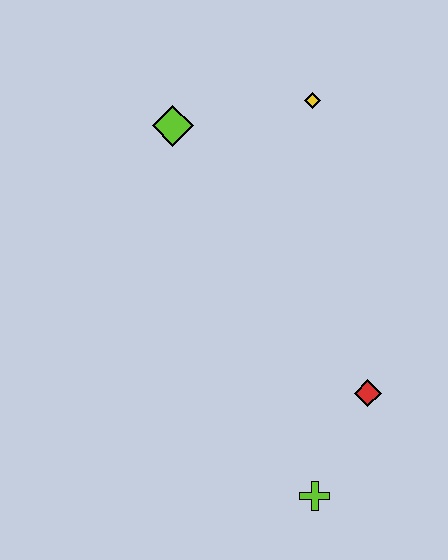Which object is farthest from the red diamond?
The lime diamond is farthest from the red diamond.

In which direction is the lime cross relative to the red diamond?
The lime cross is below the red diamond.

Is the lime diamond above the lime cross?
Yes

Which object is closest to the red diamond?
The lime cross is closest to the red diamond.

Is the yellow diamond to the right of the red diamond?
No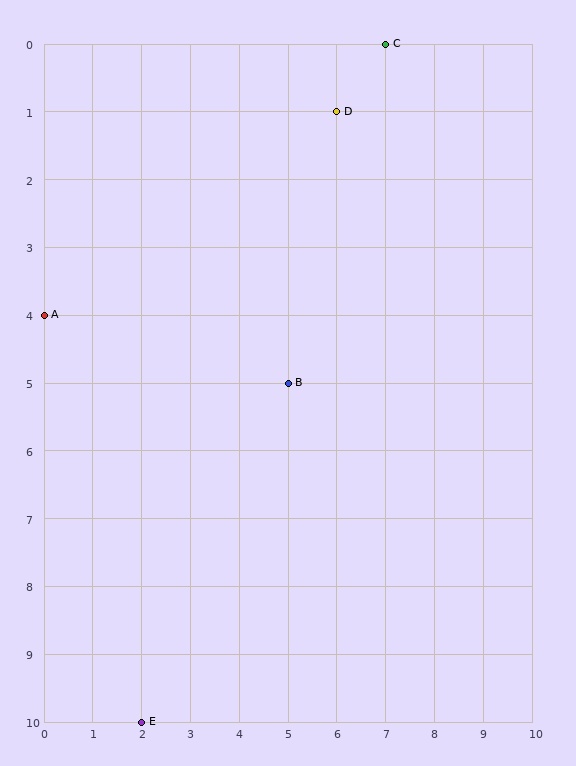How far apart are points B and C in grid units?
Points B and C are 2 columns and 5 rows apart (about 5.4 grid units diagonally).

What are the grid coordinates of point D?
Point D is at grid coordinates (6, 1).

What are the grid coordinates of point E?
Point E is at grid coordinates (2, 10).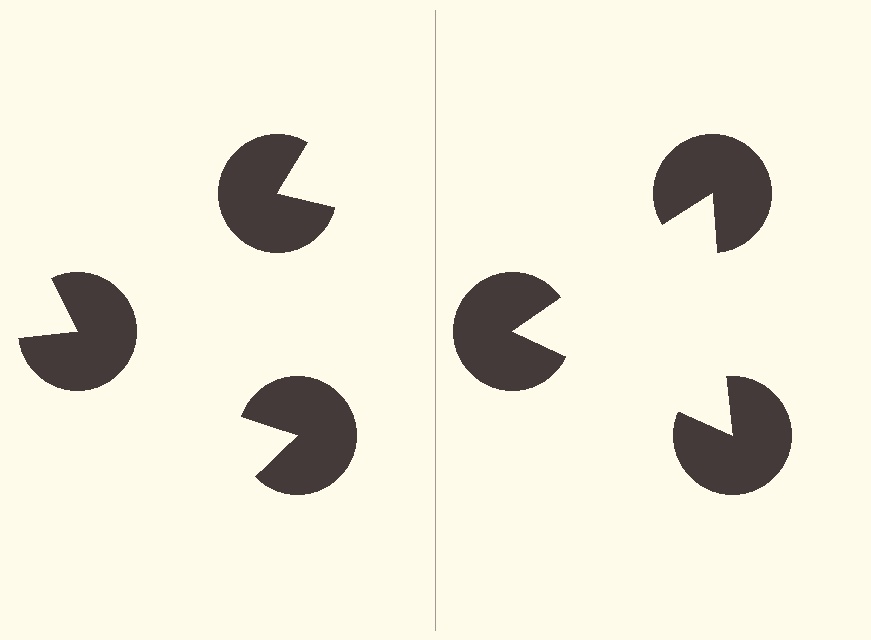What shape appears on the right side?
An illusory triangle.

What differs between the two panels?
The pac-man discs are positioned identically on both sides; only the wedge orientations differ. On the right they align to a triangle; on the left they are misaligned.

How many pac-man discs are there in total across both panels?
6 — 3 on each side.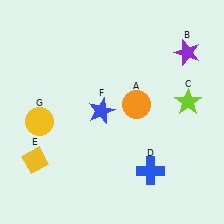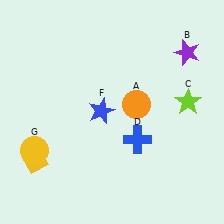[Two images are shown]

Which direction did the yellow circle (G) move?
The yellow circle (G) moved down.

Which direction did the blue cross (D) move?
The blue cross (D) moved up.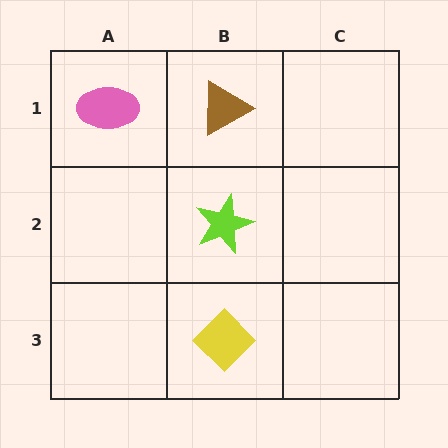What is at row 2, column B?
A lime star.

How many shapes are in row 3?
1 shape.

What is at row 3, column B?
A yellow diamond.